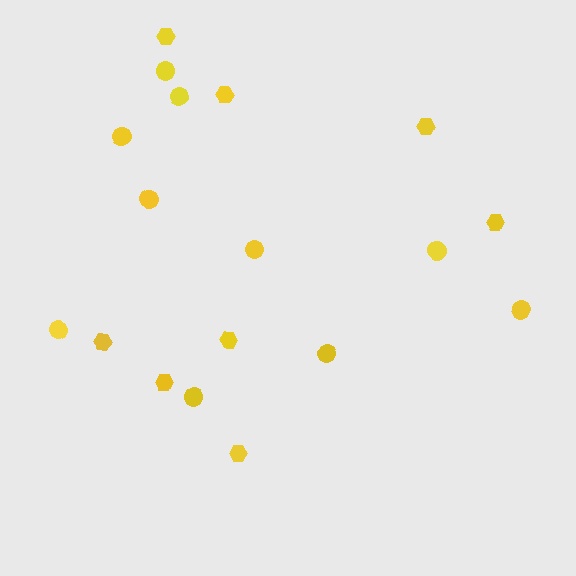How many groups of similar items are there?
There are 2 groups: one group of circles (10) and one group of hexagons (8).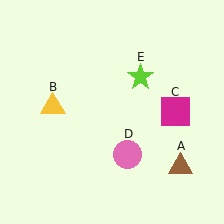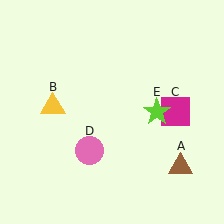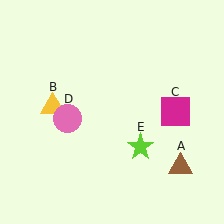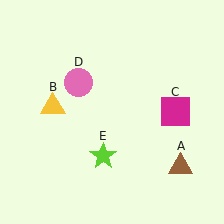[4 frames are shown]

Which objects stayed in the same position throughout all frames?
Brown triangle (object A) and yellow triangle (object B) and magenta square (object C) remained stationary.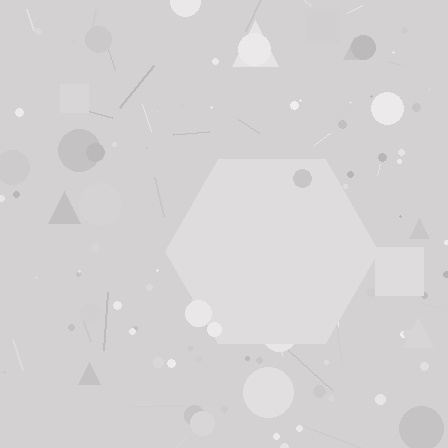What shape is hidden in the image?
A hexagon is hidden in the image.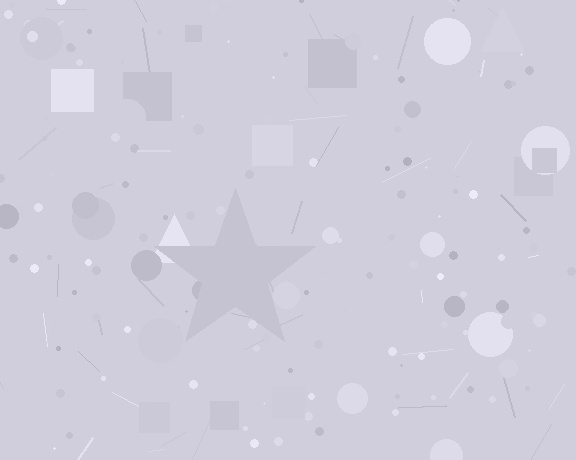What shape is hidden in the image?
A star is hidden in the image.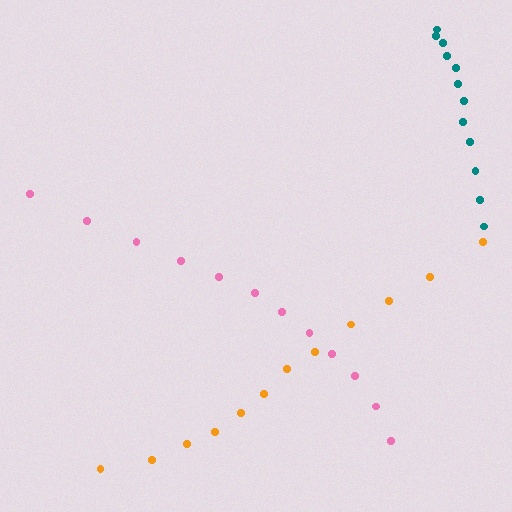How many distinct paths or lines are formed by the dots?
There are 3 distinct paths.